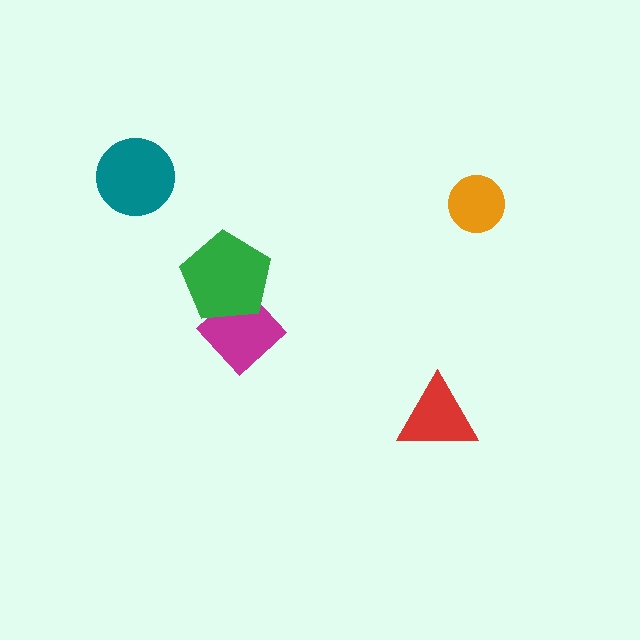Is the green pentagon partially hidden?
No, no other shape covers it.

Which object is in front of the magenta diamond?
The green pentagon is in front of the magenta diamond.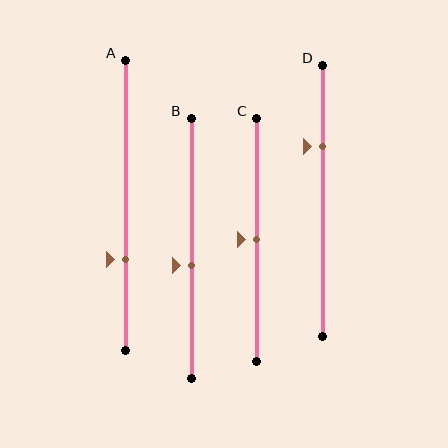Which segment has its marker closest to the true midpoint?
Segment C has its marker closest to the true midpoint.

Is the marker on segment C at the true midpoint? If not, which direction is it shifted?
Yes, the marker on segment C is at the true midpoint.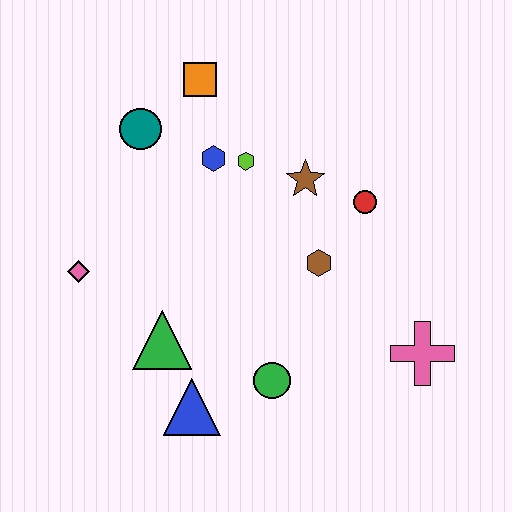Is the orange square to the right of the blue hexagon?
No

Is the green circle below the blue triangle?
No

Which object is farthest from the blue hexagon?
The pink cross is farthest from the blue hexagon.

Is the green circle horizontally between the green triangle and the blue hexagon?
No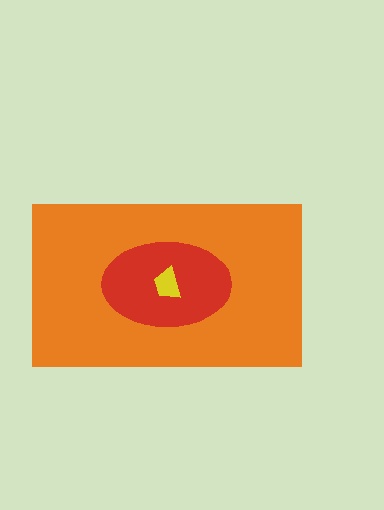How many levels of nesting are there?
3.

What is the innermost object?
The yellow trapezoid.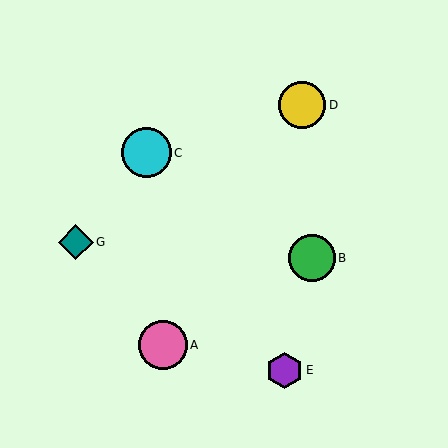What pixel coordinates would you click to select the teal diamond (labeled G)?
Click at (76, 242) to select the teal diamond G.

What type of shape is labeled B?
Shape B is a green circle.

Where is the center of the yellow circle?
The center of the yellow circle is at (302, 105).